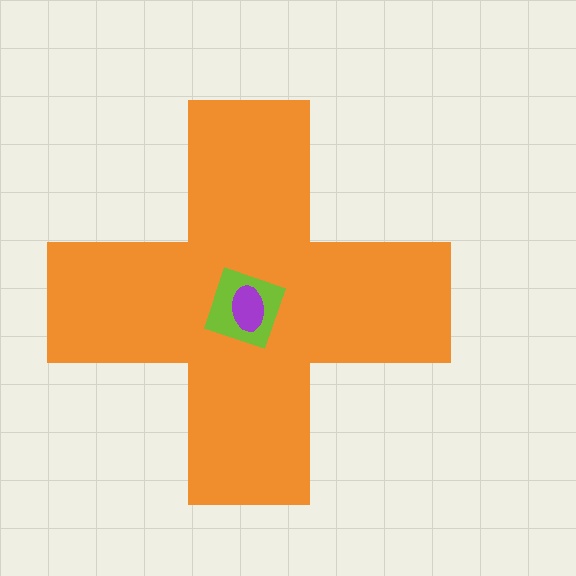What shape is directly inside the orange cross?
The lime square.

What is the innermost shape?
The purple ellipse.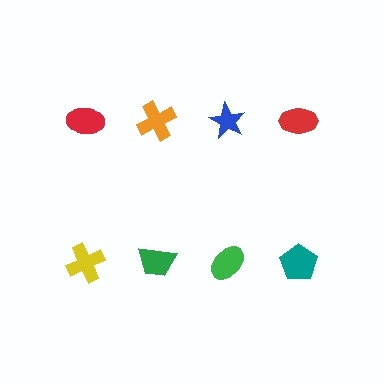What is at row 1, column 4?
A red ellipse.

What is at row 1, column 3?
A blue star.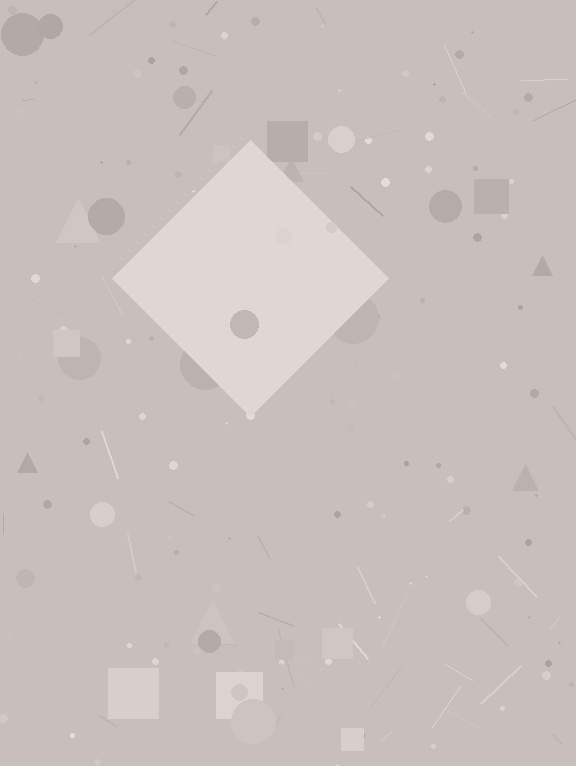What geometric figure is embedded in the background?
A diamond is embedded in the background.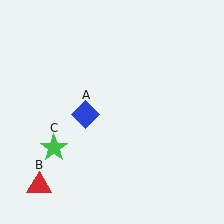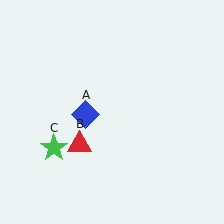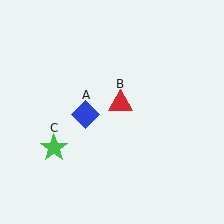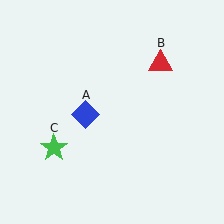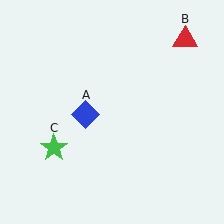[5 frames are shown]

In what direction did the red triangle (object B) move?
The red triangle (object B) moved up and to the right.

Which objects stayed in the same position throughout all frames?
Blue diamond (object A) and green star (object C) remained stationary.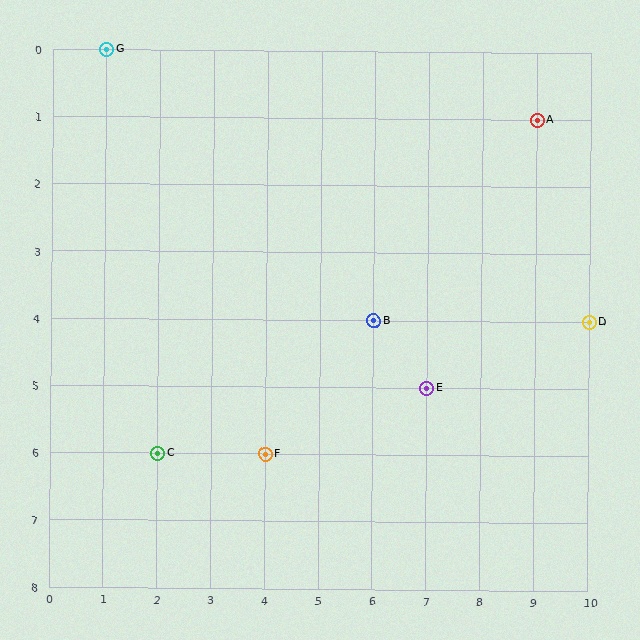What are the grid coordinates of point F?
Point F is at grid coordinates (4, 6).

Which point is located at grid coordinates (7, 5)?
Point E is at (7, 5).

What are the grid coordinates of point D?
Point D is at grid coordinates (10, 4).